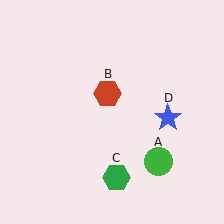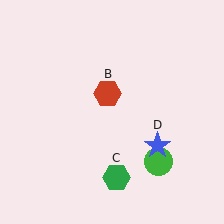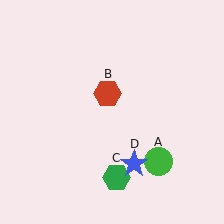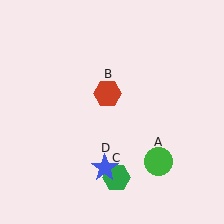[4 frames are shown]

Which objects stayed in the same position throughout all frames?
Green circle (object A) and red hexagon (object B) and green hexagon (object C) remained stationary.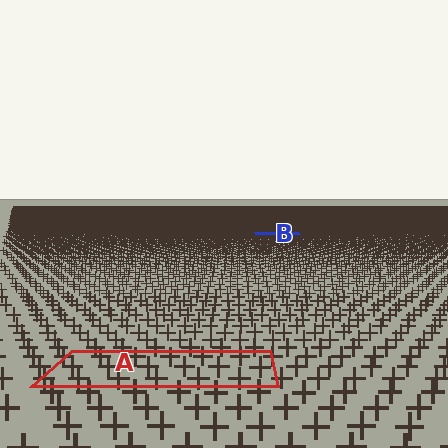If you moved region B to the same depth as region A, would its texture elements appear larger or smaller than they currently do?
They would appear larger. At a closer depth, the same texture elements are projected at a bigger on-screen size.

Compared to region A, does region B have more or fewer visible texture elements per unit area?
Region B has more texture elements per unit area — they are packed more densely because it is farther away.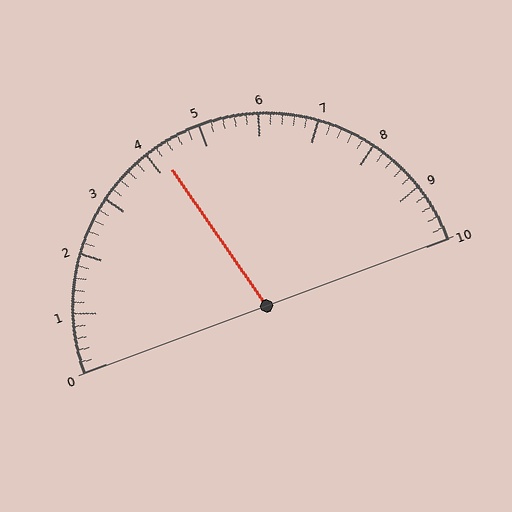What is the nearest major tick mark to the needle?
The nearest major tick mark is 4.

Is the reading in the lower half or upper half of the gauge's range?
The reading is in the lower half of the range (0 to 10).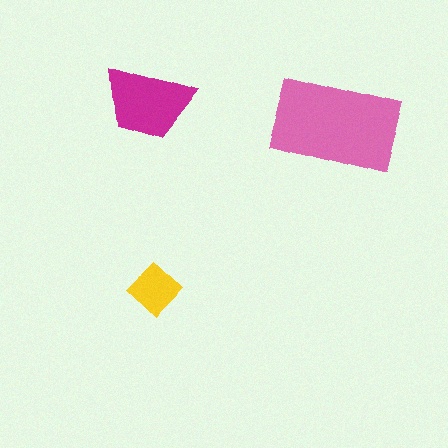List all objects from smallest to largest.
The yellow diamond, the magenta trapezoid, the pink rectangle.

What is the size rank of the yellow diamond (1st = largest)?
3rd.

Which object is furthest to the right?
The pink rectangle is rightmost.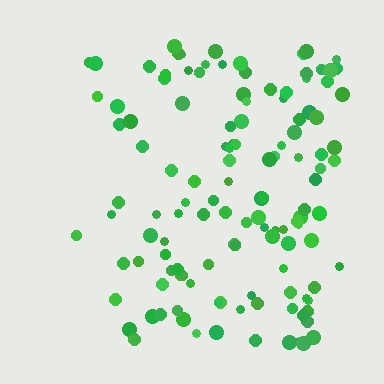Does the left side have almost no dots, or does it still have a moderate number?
Still a moderate number, just noticeably fewer than the right.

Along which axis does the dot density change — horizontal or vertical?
Horizontal.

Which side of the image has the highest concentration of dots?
The right.